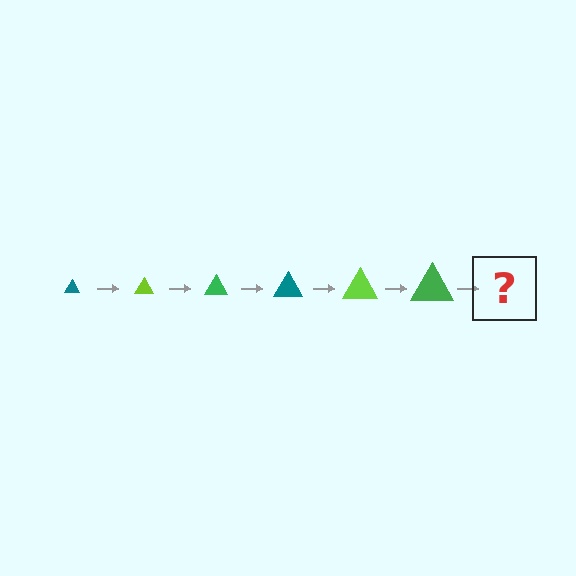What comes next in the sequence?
The next element should be a teal triangle, larger than the previous one.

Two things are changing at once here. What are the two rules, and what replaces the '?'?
The two rules are that the triangle grows larger each step and the color cycles through teal, lime, and green. The '?' should be a teal triangle, larger than the previous one.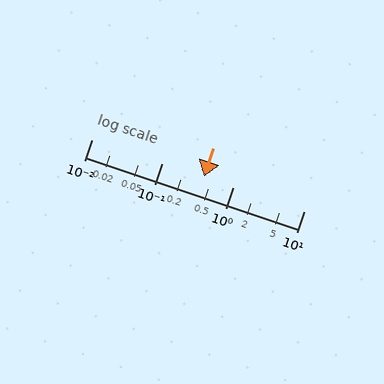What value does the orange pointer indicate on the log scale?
The pointer indicates approximately 0.39.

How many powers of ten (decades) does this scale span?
The scale spans 3 decades, from 0.01 to 10.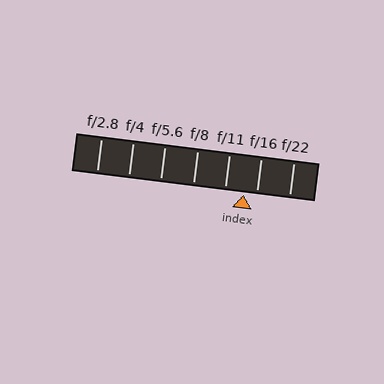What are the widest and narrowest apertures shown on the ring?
The widest aperture shown is f/2.8 and the narrowest is f/22.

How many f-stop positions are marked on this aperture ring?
There are 7 f-stop positions marked.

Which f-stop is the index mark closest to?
The index mark is closest to f/16.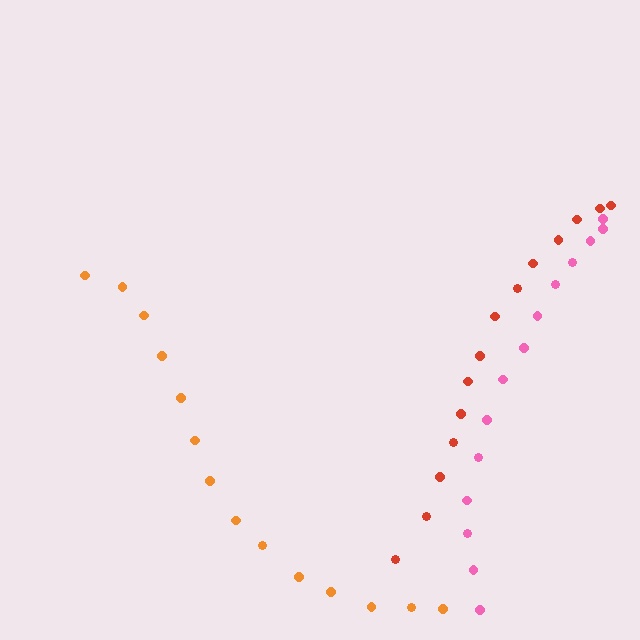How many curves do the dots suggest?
There are 3 distinct paths.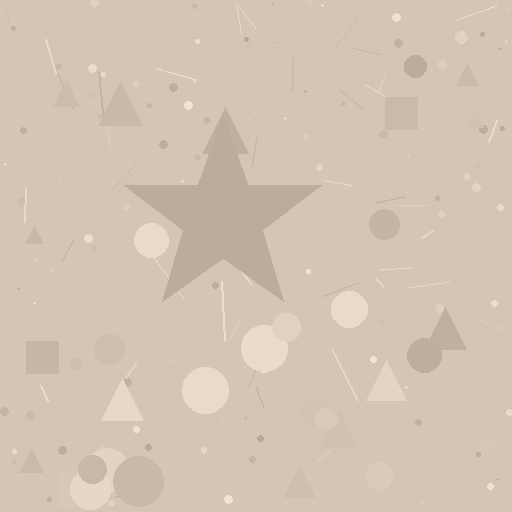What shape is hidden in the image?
A star is hidden in the image.